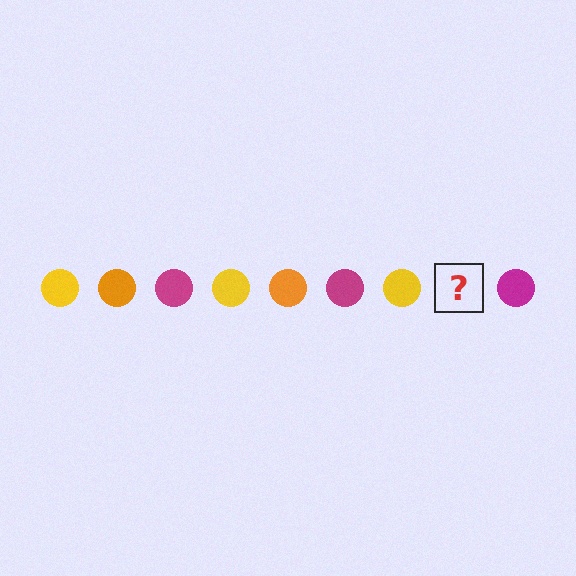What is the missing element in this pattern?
The missing element is an orange circle.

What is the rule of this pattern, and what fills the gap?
The rule is that the pattern cycles through yellow, orange, magenta circles. The gap should be filled with an orange circle.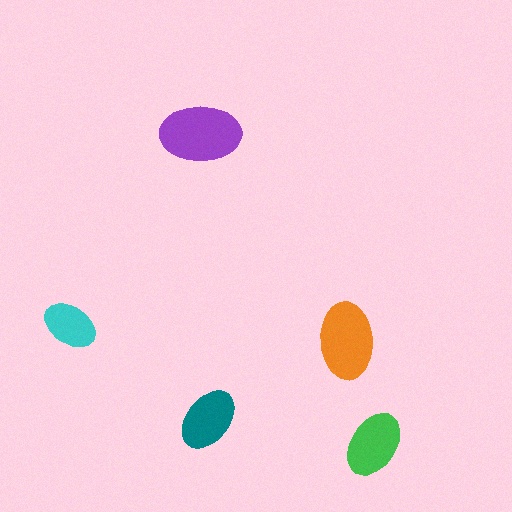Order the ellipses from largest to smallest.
the purple one, the orange one, the green one, the teal one, the cyan one.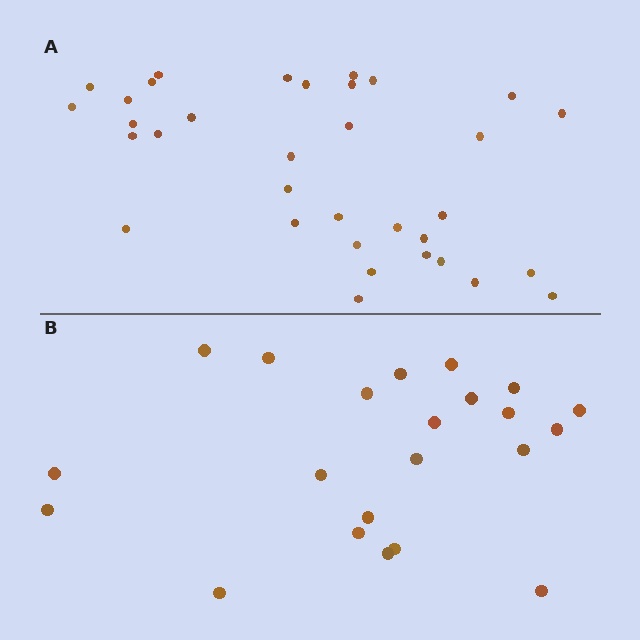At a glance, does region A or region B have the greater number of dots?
Region A (the top region) has more dots.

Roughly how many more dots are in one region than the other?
Region A has roughly 12 or so more dots than region B.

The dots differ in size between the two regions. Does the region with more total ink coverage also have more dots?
No. Region B has more total ink coverage because its dots are larger, but region A actually contains more individual dots. Total area can be misleading — the number of items is what matters here.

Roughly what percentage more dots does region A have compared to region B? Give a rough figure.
About 55% more.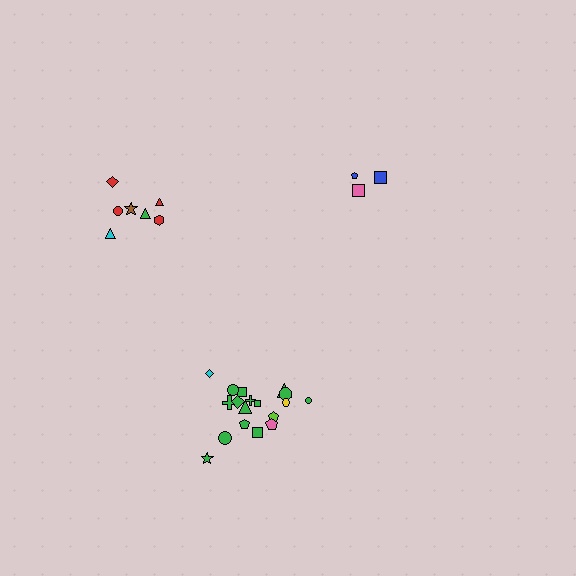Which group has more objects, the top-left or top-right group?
The top-left group.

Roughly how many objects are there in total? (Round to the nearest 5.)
Roughly 30 objects in total.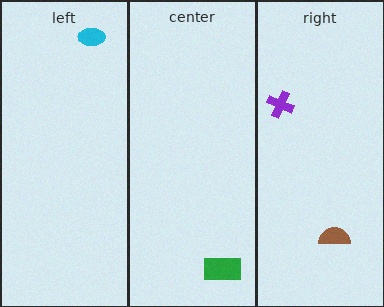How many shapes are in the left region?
1.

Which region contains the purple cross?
The right region.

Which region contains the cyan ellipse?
The left region.